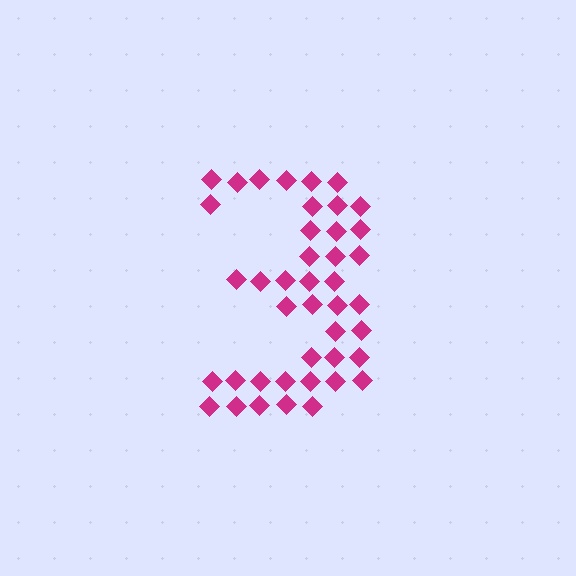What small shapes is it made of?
It is made of small diamonds.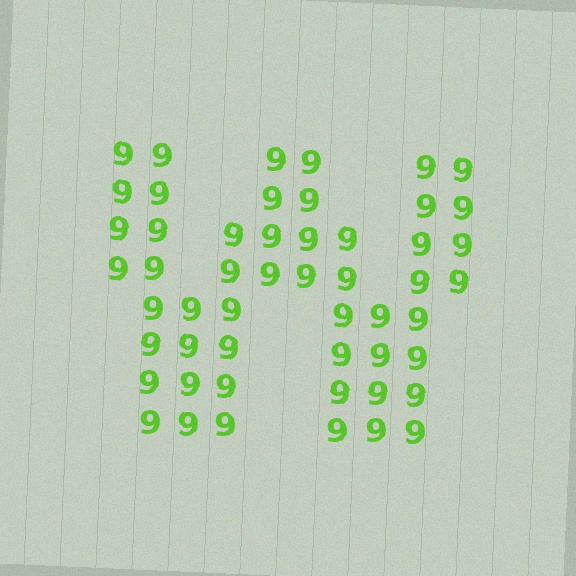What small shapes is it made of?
It is made of small digit 9's.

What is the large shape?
The large shape is the letter W.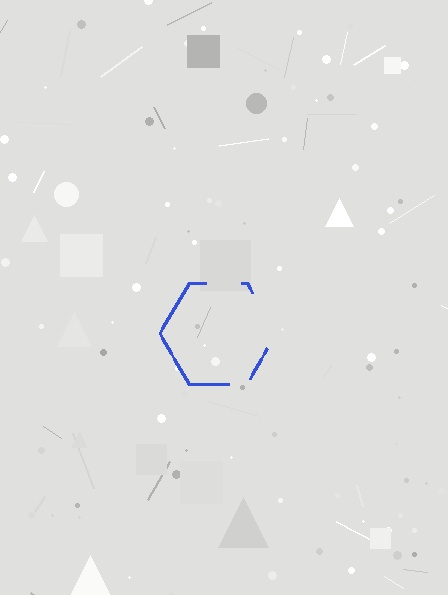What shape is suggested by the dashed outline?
The dashed outline suggests a hexagon.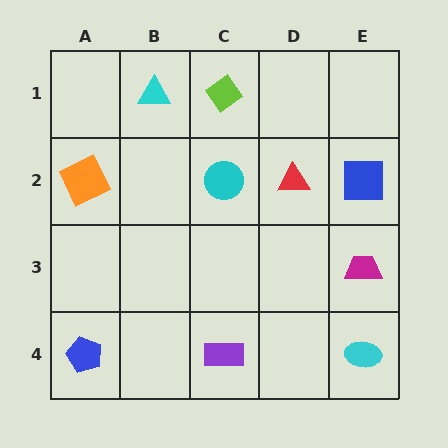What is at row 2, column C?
A cyan circle.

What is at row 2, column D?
A red triangle.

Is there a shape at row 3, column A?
No, that cell is empty.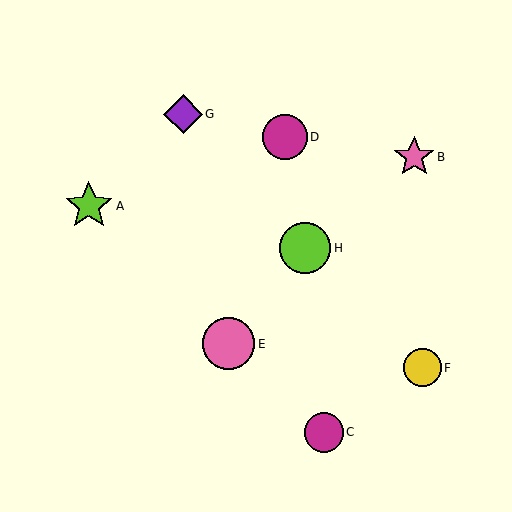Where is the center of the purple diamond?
The center of the purple diamond is at (183, 114).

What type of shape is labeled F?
Shape F is a yellow circle.